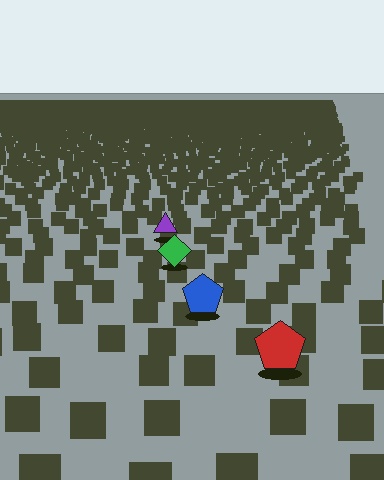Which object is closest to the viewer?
The red pentagon is closest. The texture marks near it are larger and more spread out.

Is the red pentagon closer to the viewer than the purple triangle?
Yes. The red pentagon is closer — you can tell from the texture gradient: the ground texture is coarser near it.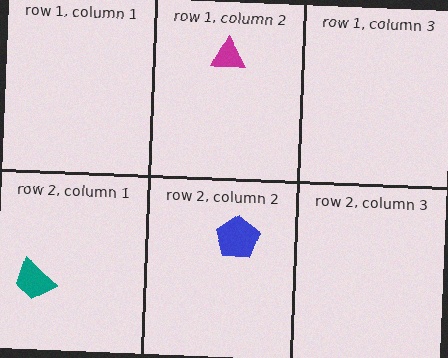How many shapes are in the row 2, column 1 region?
1.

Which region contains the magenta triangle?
The row 1, column 2 region.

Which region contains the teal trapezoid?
The row 2, column 1 region.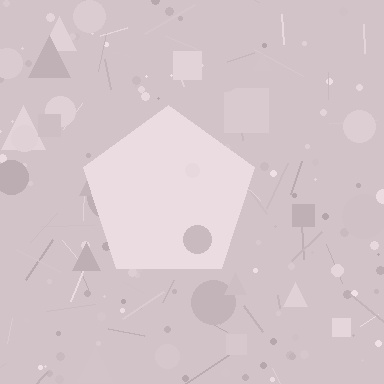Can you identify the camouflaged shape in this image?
The camouflaged shape is a pentagon.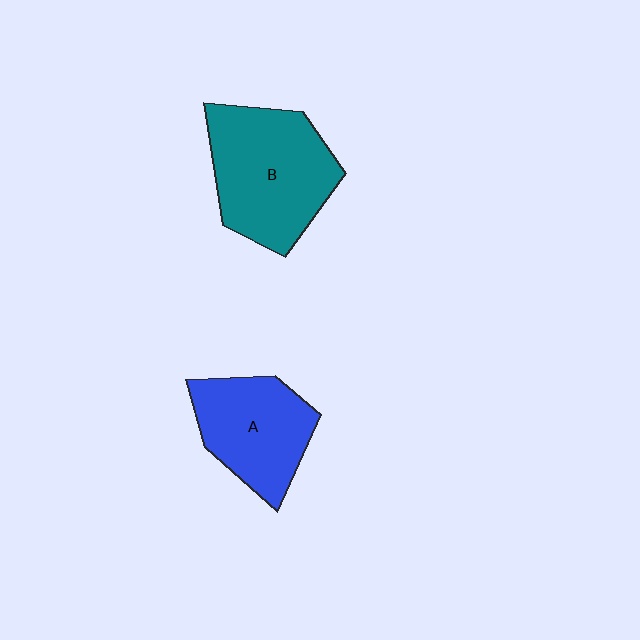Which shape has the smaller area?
Shape A (blue).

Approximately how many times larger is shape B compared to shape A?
Approximately 1.3 times.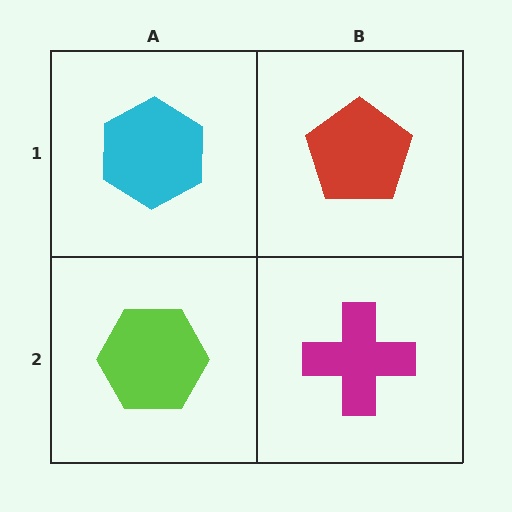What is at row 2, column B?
A magenta cross.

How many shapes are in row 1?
2 shapes.